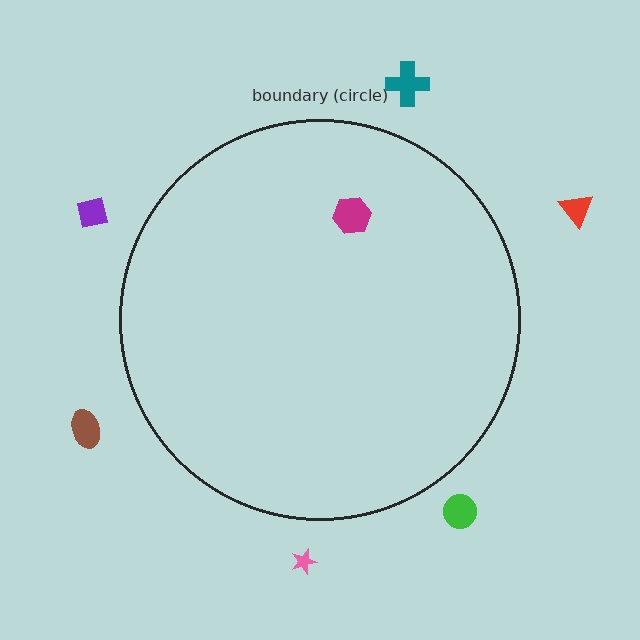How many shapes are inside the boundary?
1 inside, 6 outside.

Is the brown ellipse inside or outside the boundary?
Outside.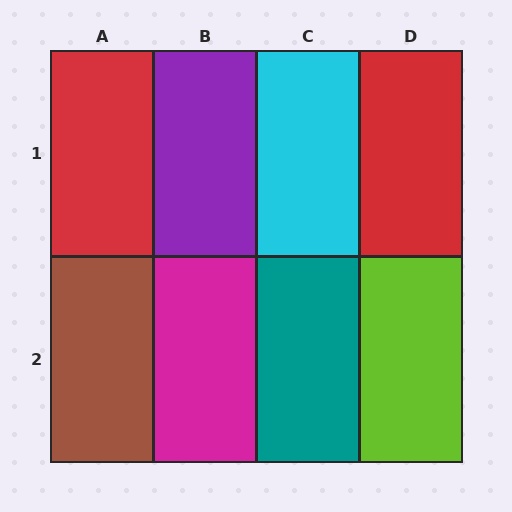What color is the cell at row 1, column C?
Cyan.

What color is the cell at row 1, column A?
Red.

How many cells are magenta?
1 cell is magenta.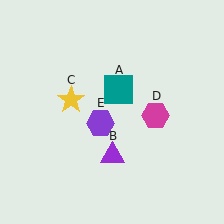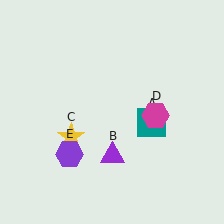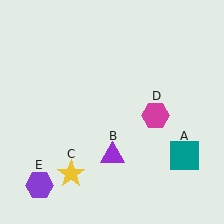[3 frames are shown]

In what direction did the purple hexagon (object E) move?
The purple hexagon (object E) moved down and to the left.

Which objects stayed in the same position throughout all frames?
Purple triangle (object B) and magenta hexagon (object D) remained stationary.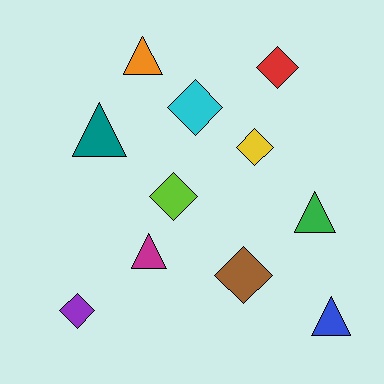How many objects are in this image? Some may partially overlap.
There are 11 objects.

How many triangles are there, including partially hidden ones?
There are 5 triangles.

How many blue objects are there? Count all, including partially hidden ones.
There is 1 blue object.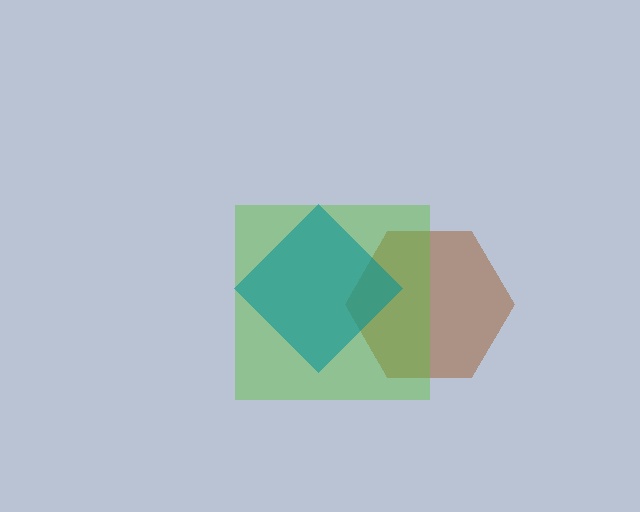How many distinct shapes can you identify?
There are 3 distinct shapes: a brown hexagon, a lime square, a teal diamond.